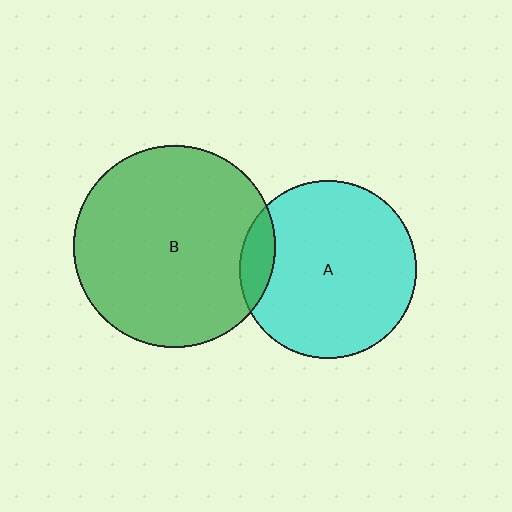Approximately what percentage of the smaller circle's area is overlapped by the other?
Approximately 10%.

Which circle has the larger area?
Circle B (green).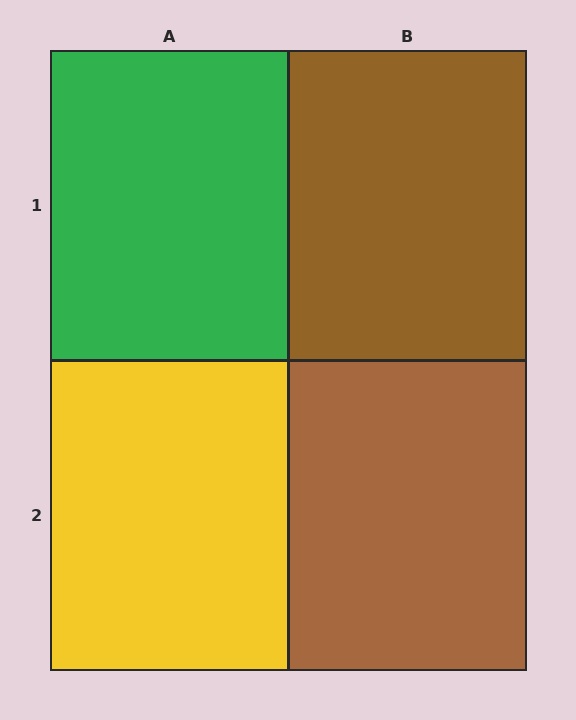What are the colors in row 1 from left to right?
Green, brown.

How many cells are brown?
2 cells are brown.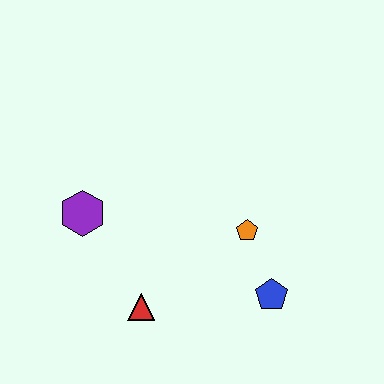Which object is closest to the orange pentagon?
The blue pentagon is closest to the orange pentagon.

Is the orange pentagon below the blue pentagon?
No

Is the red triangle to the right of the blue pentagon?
No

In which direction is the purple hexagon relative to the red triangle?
The purple hexagon is above the red triangle.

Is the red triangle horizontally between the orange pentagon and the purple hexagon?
Yes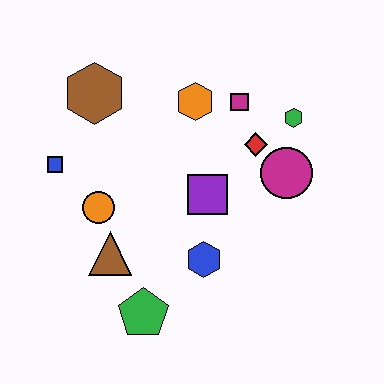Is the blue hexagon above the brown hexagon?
No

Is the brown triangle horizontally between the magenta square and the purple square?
No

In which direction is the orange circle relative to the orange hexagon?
The orange circle is below the orange hexagon.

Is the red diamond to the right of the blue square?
Yes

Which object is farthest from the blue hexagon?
The brown hexagon is farthest from the blue hexagon.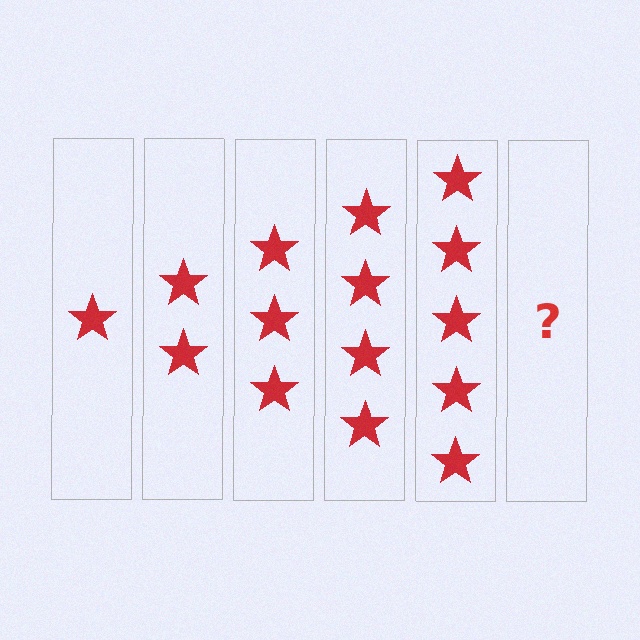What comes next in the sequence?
The next element should be 6 stars.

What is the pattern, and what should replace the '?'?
The pattern is that each step adds one more star. The '?' should be 6 stars.